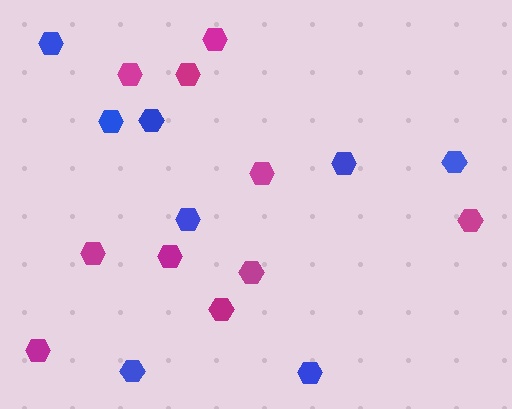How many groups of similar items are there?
There are 2 groups: one group of blue hexagons (8) and one group of magenta hexagons (10).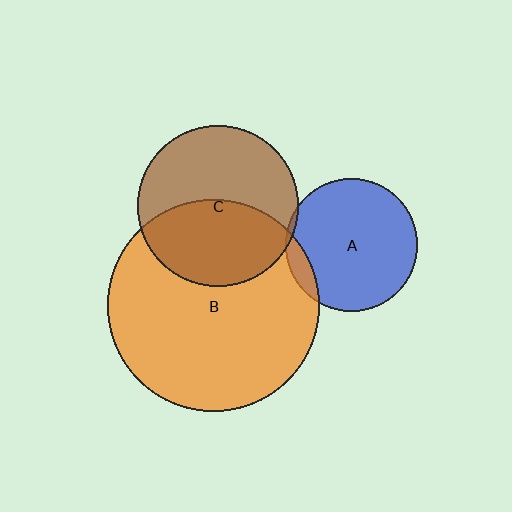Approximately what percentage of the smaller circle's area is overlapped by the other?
Approximately 5%.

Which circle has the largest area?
Circle B (orange).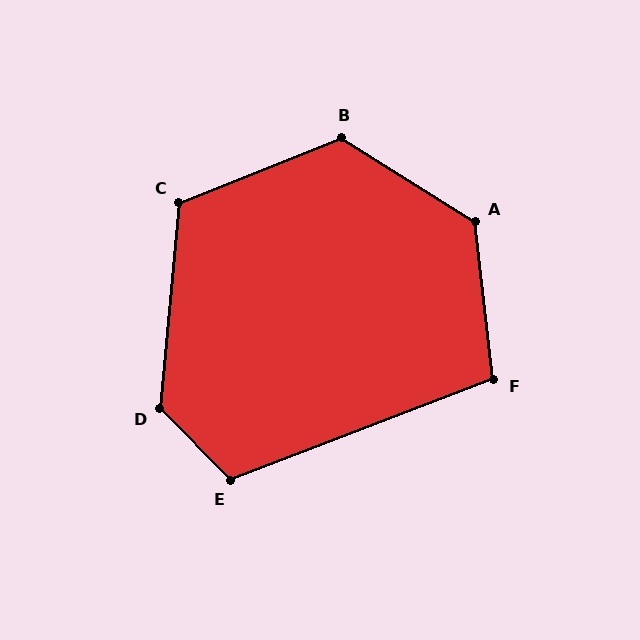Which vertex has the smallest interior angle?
F, at approximately 104 degrees.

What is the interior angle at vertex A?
Approximately 129 degrees (obtuse).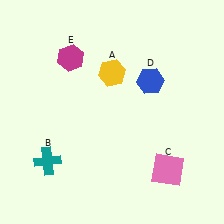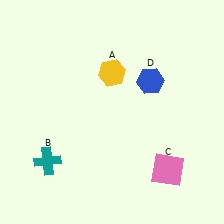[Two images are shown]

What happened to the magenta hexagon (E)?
The magenta hexagon (E) was removed in Image 2. It was in the top-left area of Image 1.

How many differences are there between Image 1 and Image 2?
There is 1 difference between the two images.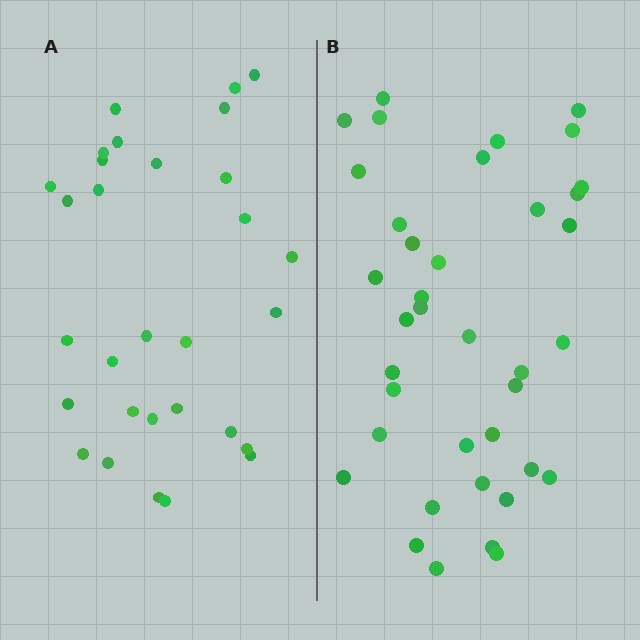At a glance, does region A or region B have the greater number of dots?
Region B (the right region) has more dots.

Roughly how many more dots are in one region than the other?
Region B has roughly 8 or so more dots than region A.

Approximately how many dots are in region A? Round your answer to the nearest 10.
About 30 dots.